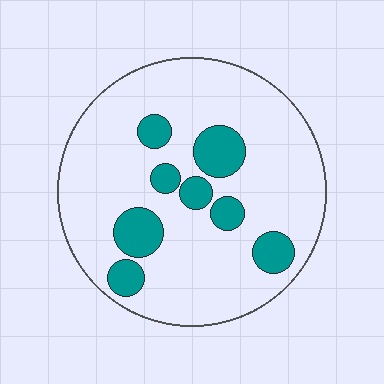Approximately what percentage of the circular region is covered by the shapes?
Approximately 20%.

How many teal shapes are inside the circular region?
8.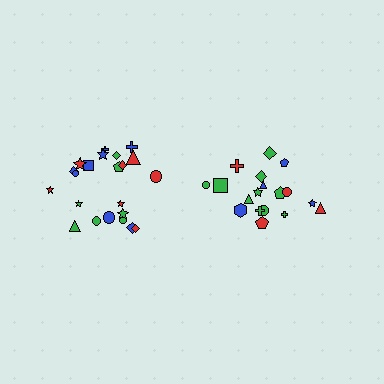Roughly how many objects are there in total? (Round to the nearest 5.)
Roughly 40 objects in total.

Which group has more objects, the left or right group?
The left group.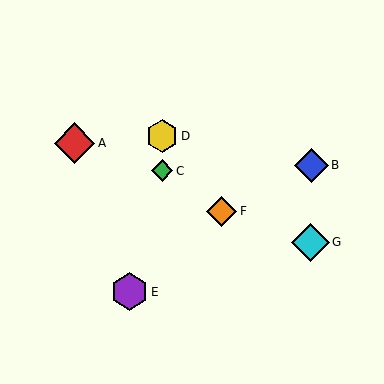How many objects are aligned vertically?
2 objects (C, D) are aligned vertically.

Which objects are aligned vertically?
Objects C, D are aligned vertically.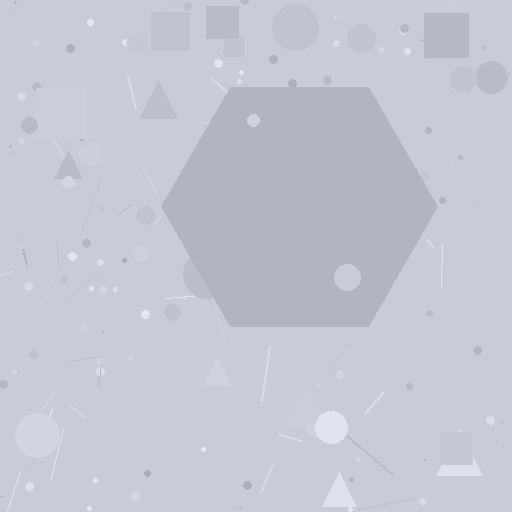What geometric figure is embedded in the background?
A hexagon is embedded in the background.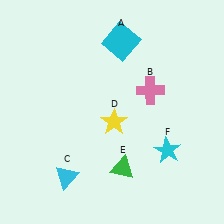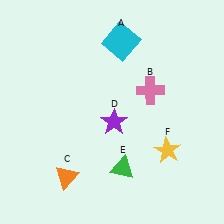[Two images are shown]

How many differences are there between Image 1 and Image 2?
There are 3 differences between the two images.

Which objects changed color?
C changed from cyan to orange. D changed from yellow to purple. F changed from cyan to yellow.